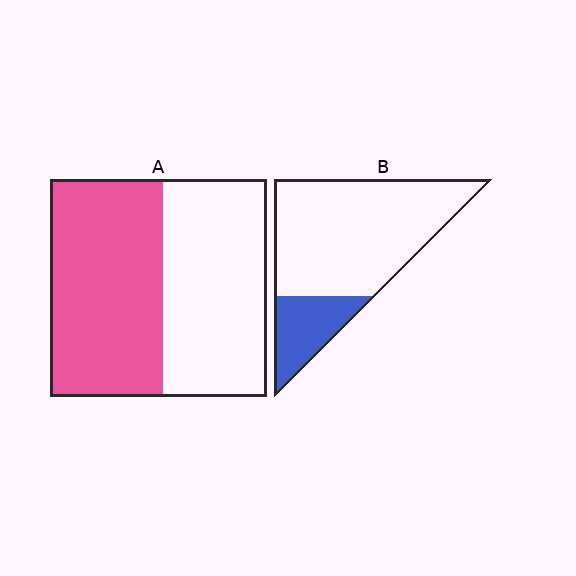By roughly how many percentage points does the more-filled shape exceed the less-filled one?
By roughly 30 percentage points (A over B).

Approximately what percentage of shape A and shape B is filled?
A is approximately 50% and B is approximately 20%.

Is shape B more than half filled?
No.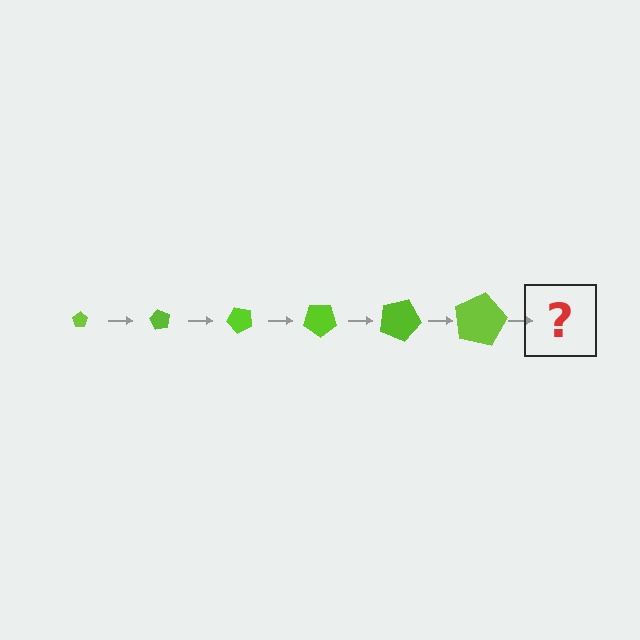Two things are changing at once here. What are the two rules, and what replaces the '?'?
The two rules are that the pentagon grows larger each step and it rotates 60 degrees each step. The '?' should be a pentagon, larger than the previous one and rotated 360 degrees from the start.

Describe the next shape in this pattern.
It should be a pentagon, larger than the previous one and rotated 360 degrees from the start.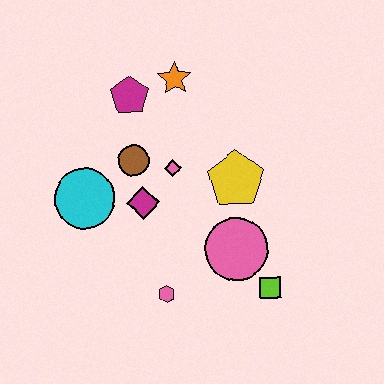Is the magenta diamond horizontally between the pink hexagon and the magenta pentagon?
Yes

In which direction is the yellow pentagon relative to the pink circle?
The yellow pentagon is above the pink circle.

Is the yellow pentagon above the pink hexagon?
Yes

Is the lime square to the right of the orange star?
Yes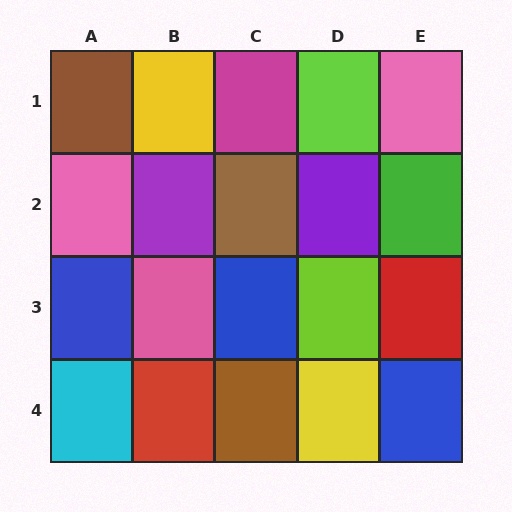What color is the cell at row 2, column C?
Brown.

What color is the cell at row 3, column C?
Blue.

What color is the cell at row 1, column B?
Yellow.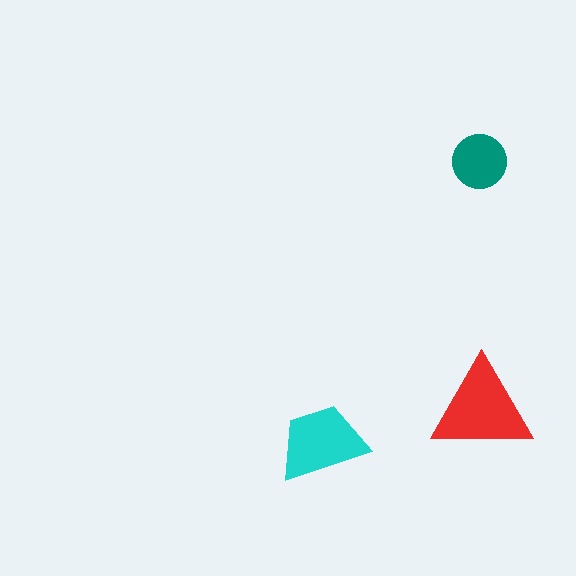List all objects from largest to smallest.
The red triangle, the cyan trapezoid, the teal circle.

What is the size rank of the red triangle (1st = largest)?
1st.